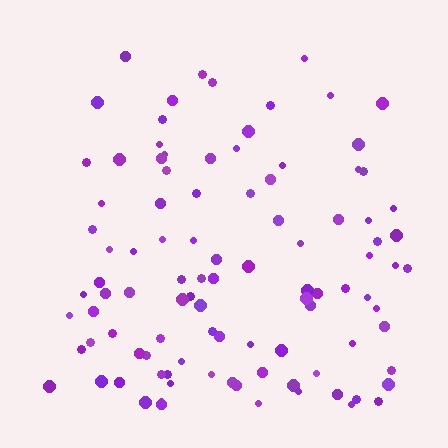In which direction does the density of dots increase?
From top to bottom, with the bottom side densest.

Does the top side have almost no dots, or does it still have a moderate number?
Still a moderate number, just noticeably fewer than the bottom.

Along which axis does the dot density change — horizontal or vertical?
Vertical.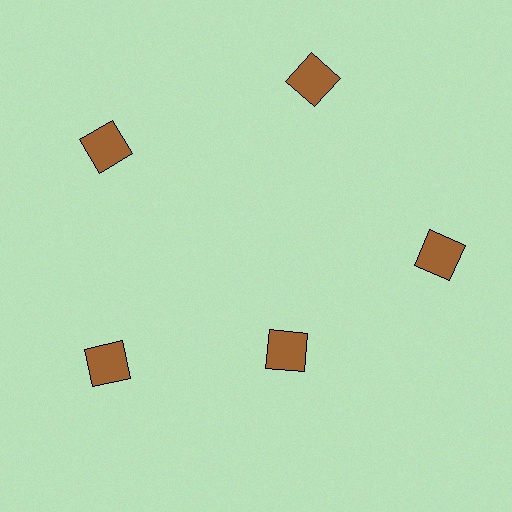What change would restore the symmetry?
The symmetry would be restored by moving it outward, back onto the ring so that all 5 squares sit at equal angles and equal distance from the center.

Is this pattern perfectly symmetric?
No. The 5 brown squares are arranged in a ring, but one element near the 5 o'clock position is pulled inward toward the center, breaking the 5-fold rotational symmetry.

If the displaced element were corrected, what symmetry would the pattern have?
It would have 5-fold rotational symmetry — the pattern would map onto itself every 72 degrees.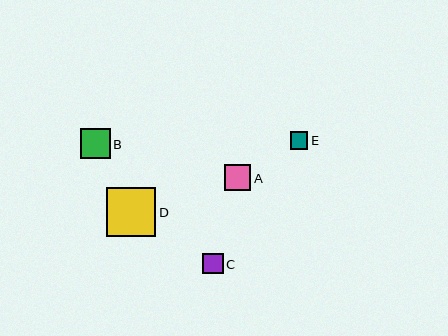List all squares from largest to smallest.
From largest to smallest: D, B, A, C, E.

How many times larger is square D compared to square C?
Square D is approximately 2.3 times the size of square C.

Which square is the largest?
Square D is the largest with a size of approximately 49 pixels.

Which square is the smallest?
Square E is the smallest with a size of approximately 18 pixels.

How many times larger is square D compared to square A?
Square D is approximately 1.9 times the size of square A.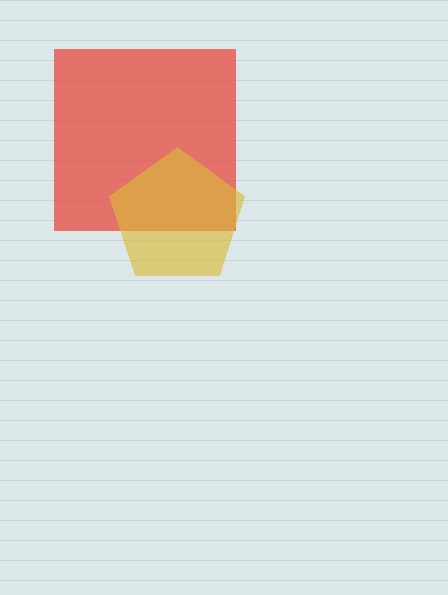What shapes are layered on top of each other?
The layered shapes are: a red square, a yellow pentagon.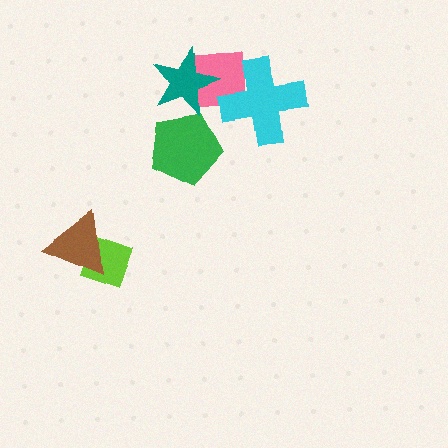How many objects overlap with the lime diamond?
1 object overlaps with the lime diamond.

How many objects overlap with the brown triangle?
1 object overlaps with the brown triangle.